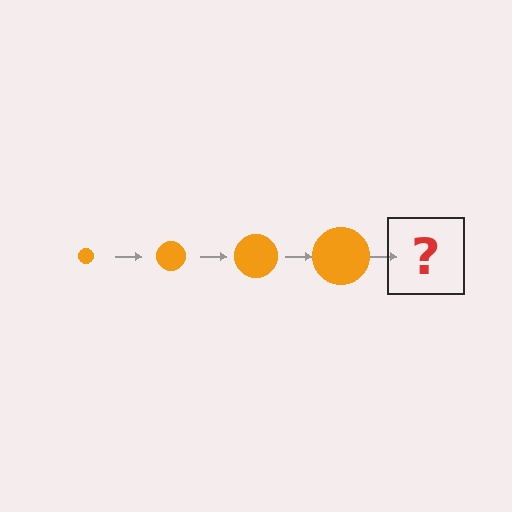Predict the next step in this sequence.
The next step is an orange circle, larger than the previous one.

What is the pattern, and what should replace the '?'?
The pattern is that the circle gets progressively larger each step. The '?' should be an orange circle, larger than the previous one.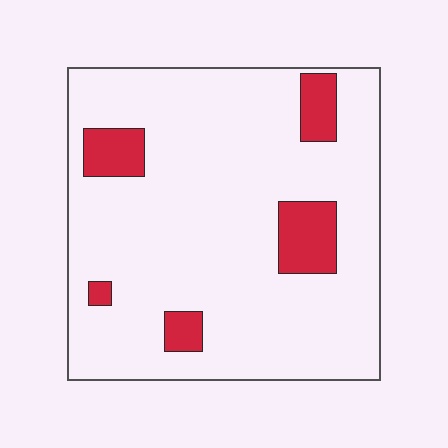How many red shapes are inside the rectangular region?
5.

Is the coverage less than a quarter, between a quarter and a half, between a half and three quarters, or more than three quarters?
Less than a quarter.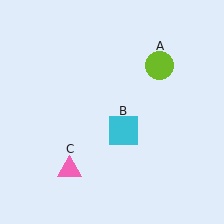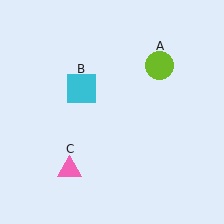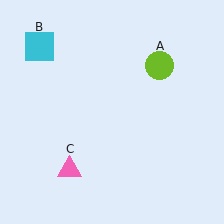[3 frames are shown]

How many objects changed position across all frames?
1 object changed position: cyan square (object B).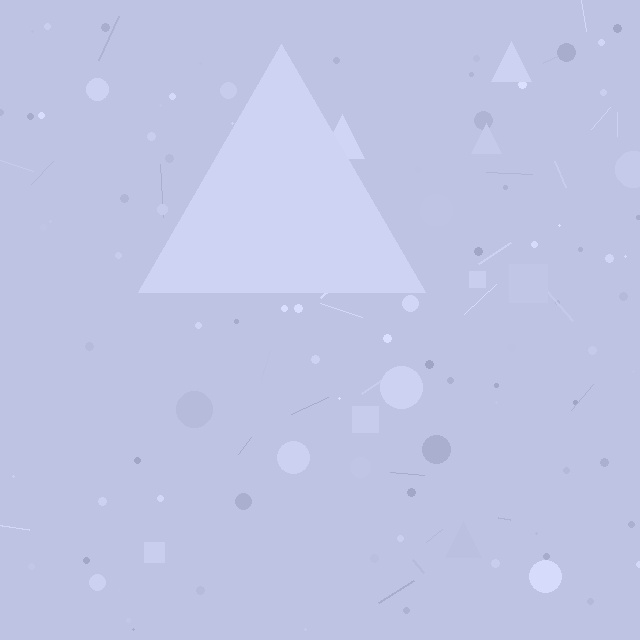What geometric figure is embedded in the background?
A triangle is embedded in the background.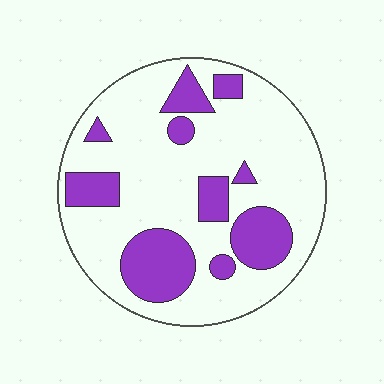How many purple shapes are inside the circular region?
10.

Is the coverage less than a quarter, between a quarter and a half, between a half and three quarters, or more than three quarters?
Between a quarter and a half.